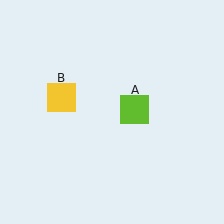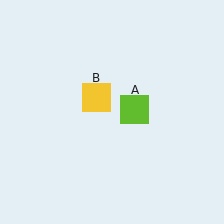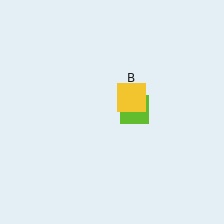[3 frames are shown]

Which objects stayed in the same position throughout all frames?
Lime square (object A) remained stationary.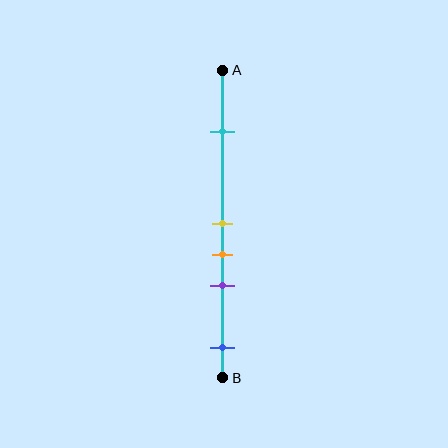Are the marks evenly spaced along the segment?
No, the marks are not evenly spaced.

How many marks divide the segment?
There are 5 marks dividing the segment.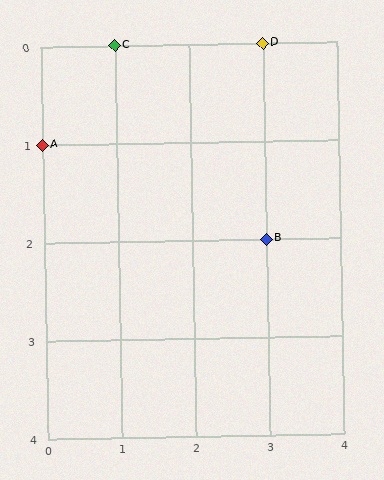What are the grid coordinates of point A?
Point A is at grid coordinates (0, 1).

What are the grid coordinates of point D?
Point D is at grid coordinates (3, 0).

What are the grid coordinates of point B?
Point B is at grid coordinates (3, 2).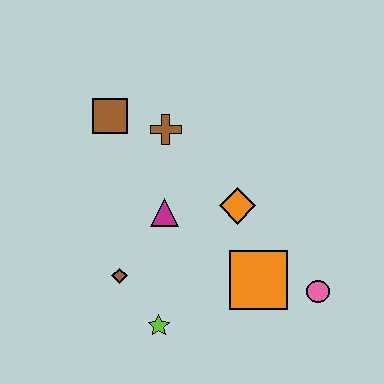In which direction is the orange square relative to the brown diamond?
The orange square is to the right of the brown diamond.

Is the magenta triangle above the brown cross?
No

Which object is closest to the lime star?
The brown diamond is closest to the lime star.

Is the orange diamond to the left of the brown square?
No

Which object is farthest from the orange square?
The brown square is farthest from the orange square.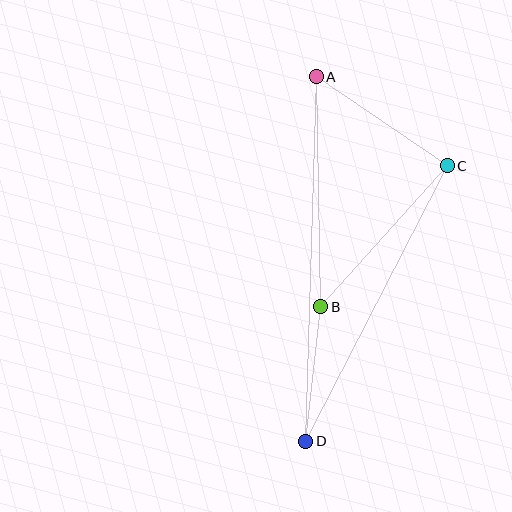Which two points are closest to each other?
Points B and D are closest to each other.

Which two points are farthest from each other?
Points A and D are farthest from each other.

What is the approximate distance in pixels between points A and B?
The distance between A and B is approximately 230 pixels.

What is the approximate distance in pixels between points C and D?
The distance between C and D is approximately 310 pixels.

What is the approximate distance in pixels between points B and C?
The distance between B and C is approximately 189 pixels.